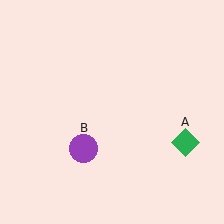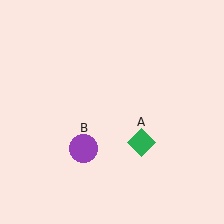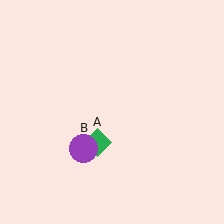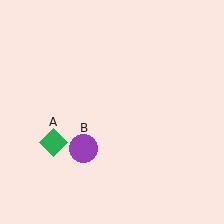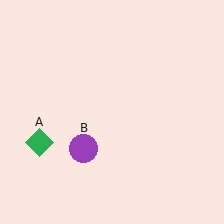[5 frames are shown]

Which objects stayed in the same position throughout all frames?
Purple circle (object B) remained stationary.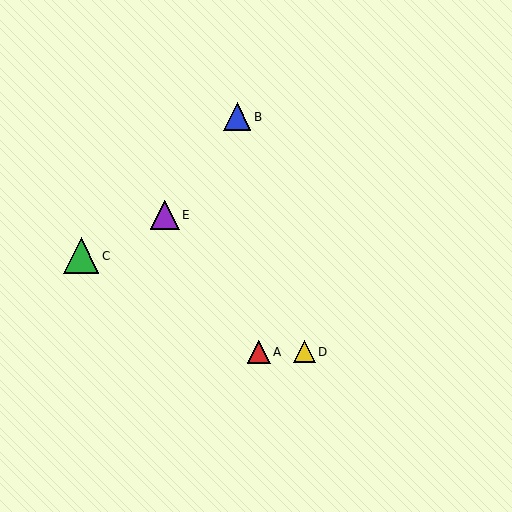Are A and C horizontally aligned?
No, A is at y≈352 and C is at y≈256.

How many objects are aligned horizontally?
2 objects (A, D) are aligned horizontally.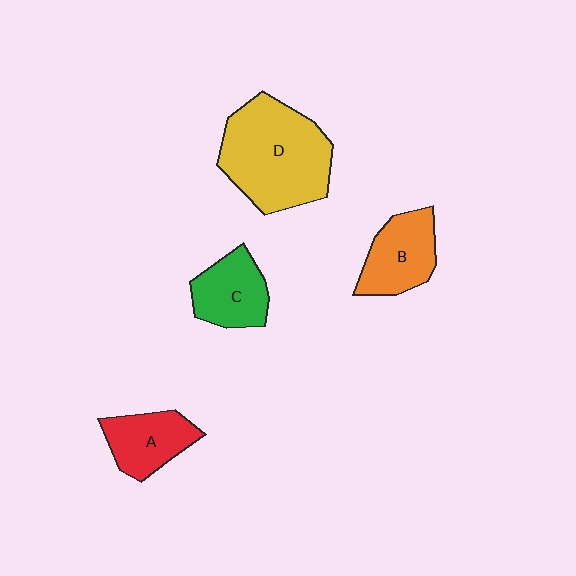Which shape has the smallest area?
Shape A (red).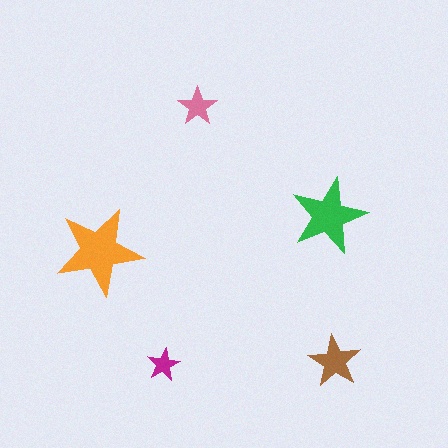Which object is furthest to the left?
The orange star is leftmost.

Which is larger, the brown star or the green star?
The green one.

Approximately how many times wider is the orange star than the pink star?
About 2.5 times wider.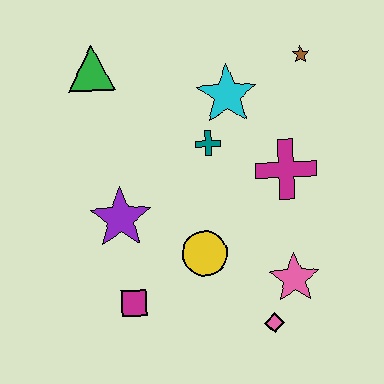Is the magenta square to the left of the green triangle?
No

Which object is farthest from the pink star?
The green triangle is farthest from the pink star.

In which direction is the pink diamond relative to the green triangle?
The pink diamond is below the green triangle.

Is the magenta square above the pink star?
No